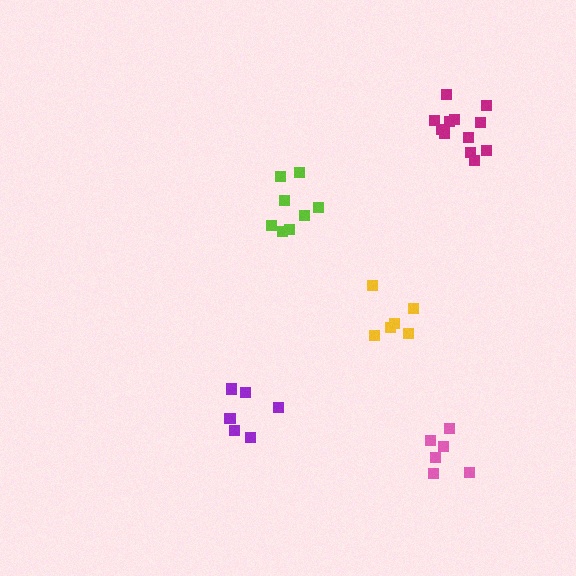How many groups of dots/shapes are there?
There are 5 groups.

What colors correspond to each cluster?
The clusters are colored: yellow, pink, magenta, lime, purple.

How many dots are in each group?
Group 1: 6 dots, Group 2: 6 dots, Group 3: 12 dots, Group 4: 8 dots, Group 5: 6 dots (38 total).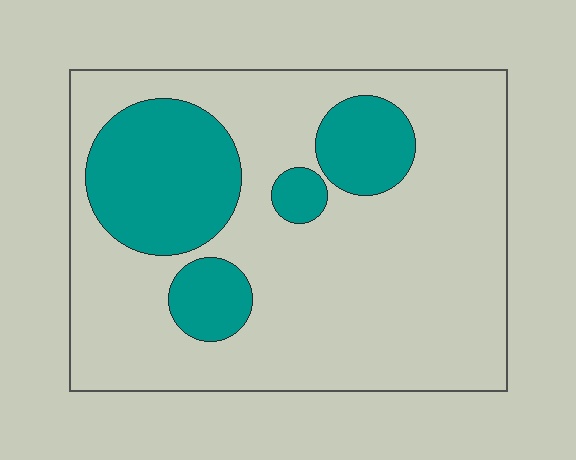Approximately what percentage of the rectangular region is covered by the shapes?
Approximately 25%.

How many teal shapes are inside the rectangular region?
4.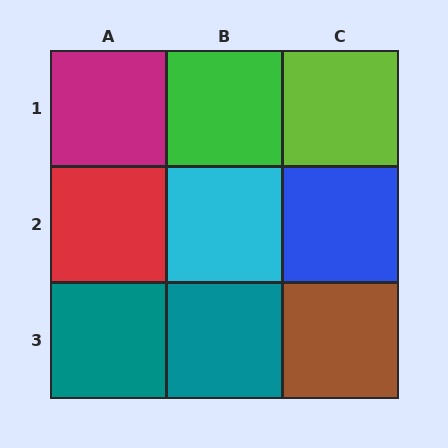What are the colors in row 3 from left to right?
Teal, teal, brown.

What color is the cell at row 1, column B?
Green.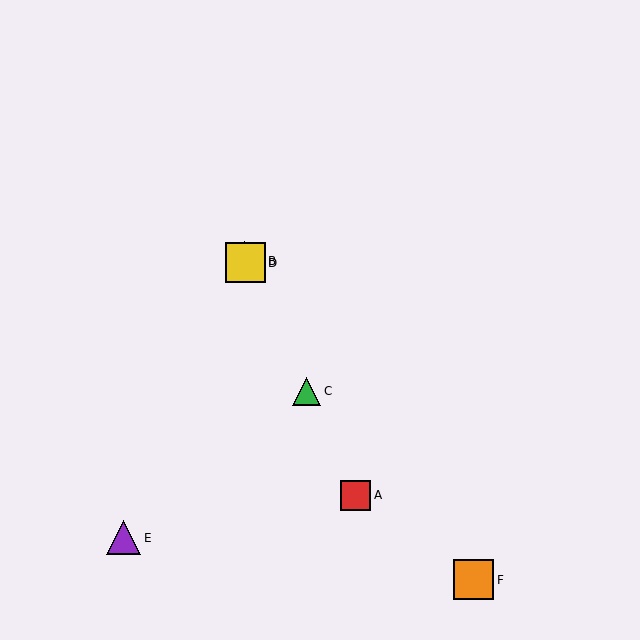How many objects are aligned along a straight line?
4 objects (A, B, C, D) are aligned along a straight line.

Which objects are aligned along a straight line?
Objects A, B, C, D are aligned along a straight line.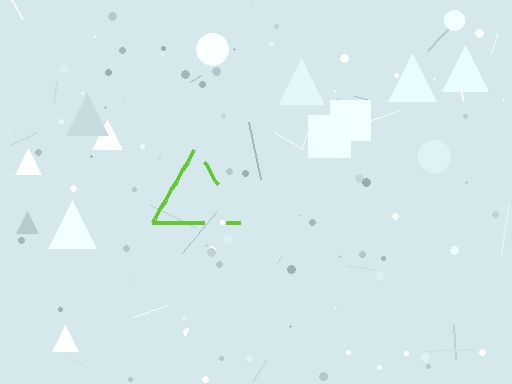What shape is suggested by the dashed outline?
The dashed outline suggests a triangle.